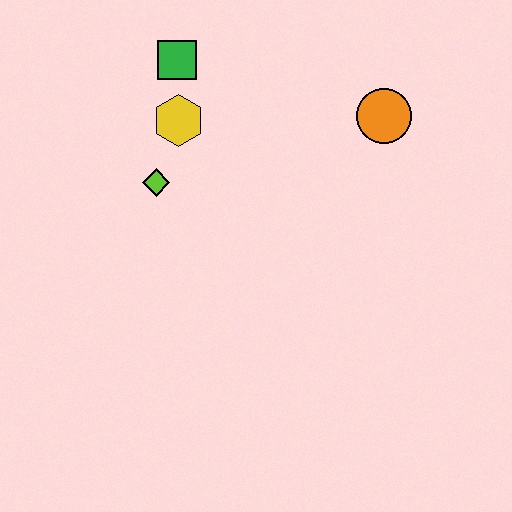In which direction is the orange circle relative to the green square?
The orange circle is to the right of the green square.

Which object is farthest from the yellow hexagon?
The orange circle is farthest from the yellow hexagon.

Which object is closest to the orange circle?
The yellow hexagon is closest to the orange circle.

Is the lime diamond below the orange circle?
Yes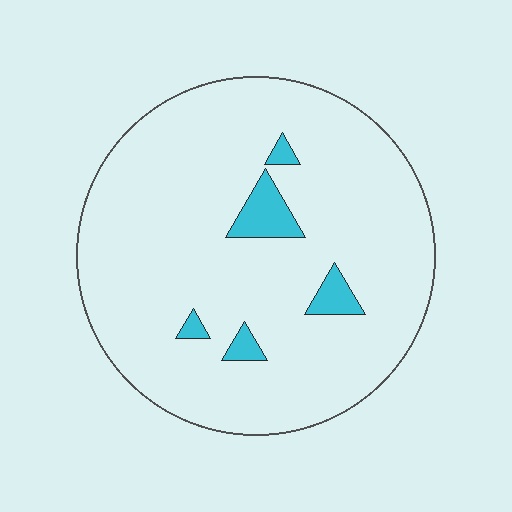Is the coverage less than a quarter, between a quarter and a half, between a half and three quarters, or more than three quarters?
Less than a quarter.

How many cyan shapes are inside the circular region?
5.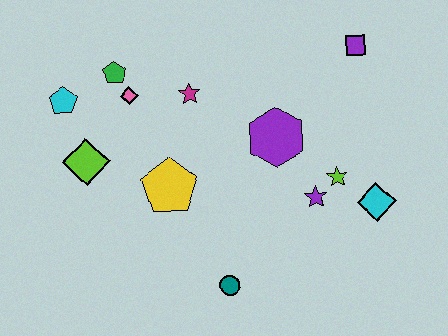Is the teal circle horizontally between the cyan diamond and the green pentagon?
Yes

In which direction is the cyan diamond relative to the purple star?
The cyan diamond is to the right of the purple star.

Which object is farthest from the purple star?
The cyan pentagon is farthest from the purple star.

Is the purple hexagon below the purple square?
Yes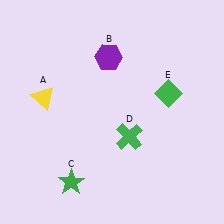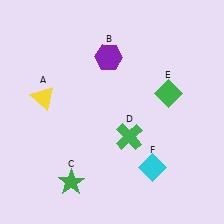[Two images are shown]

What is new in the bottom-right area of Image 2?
A cyan diamond (F) was added in the bottom-right area of Image 2.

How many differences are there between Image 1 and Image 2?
There is 1 difference between the two images.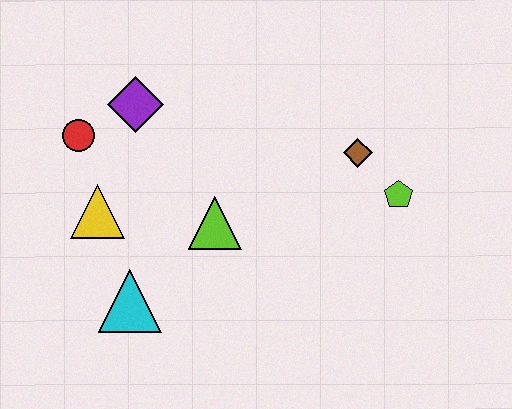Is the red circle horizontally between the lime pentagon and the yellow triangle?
No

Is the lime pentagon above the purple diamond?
No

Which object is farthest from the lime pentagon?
The red circle is farthest from the lime pentagon.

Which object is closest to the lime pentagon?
The brown diamond is closest to the lime pentagon.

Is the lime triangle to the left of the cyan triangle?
No